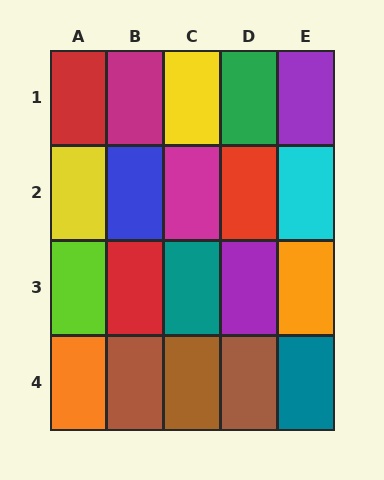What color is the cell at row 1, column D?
Green.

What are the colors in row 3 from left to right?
Lime, red, teal, purple, orange.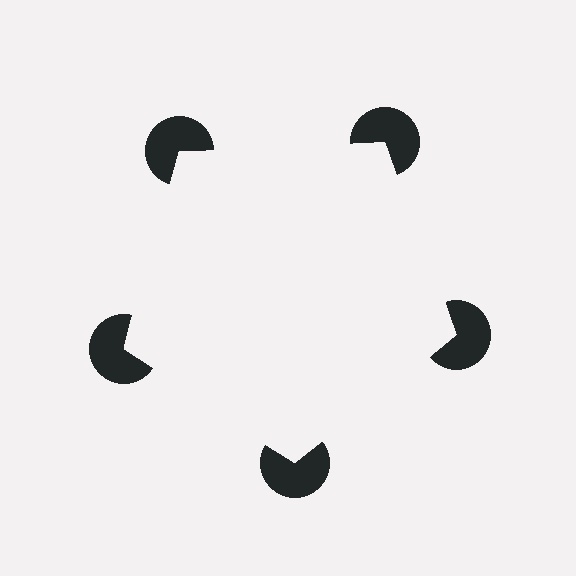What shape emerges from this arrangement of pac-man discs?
An illusory pentagon — its edges are inferred from the aligned wedge cuts in the pac-man discs, not physically drawn.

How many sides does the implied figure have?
5 sides.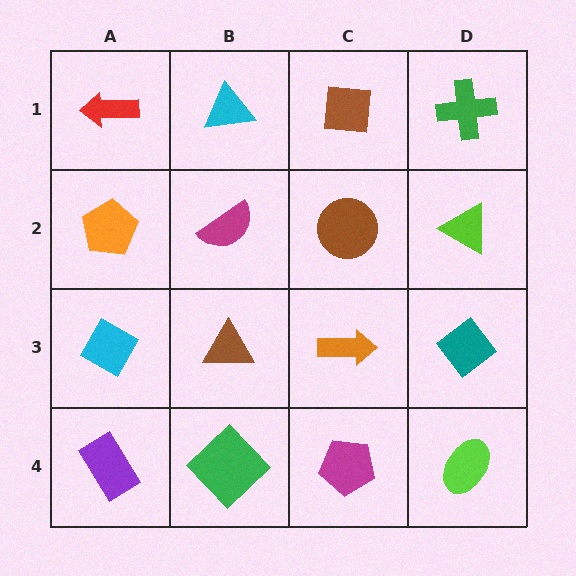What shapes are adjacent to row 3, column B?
A magenta semicircle (row 2, column B), a green diamond (row 4, column B), a cyan diamond (row 3, column A), an orange arrow (row 3, column C).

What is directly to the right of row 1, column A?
A cyan triangle.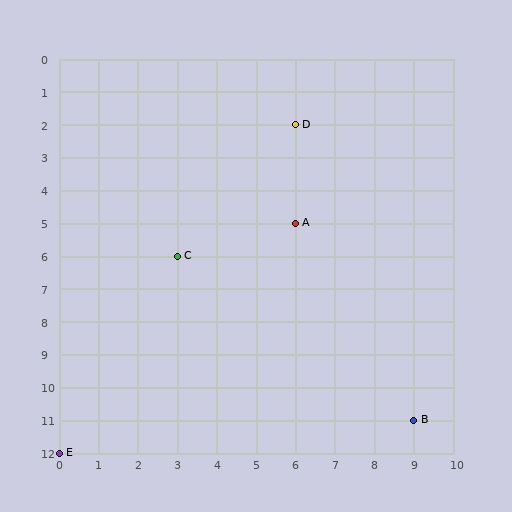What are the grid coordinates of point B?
Point B is at grid coordinates (9, 11).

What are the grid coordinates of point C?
Point C is at grid coordinates (3, 6).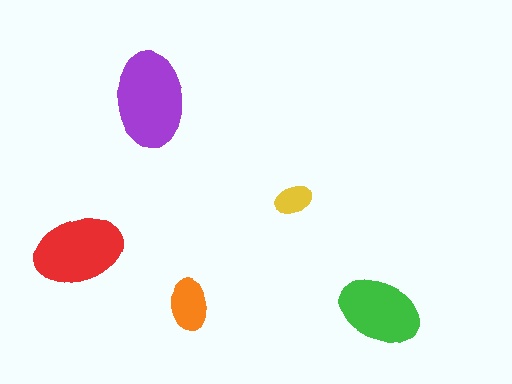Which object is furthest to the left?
The red ellipse is leftmost.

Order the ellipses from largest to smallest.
the purple one, the red one, the green one, the orange one, the yellow one.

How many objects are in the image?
There are 5 objects in the image.